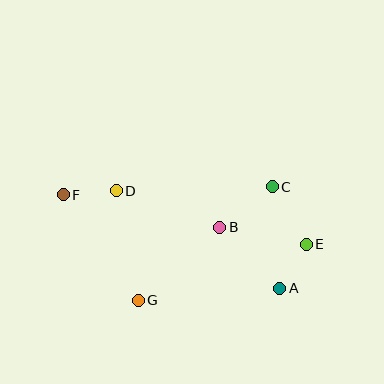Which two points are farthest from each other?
Points E and F are farthest from each other.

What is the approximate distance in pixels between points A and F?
The distance between A and F is approximately 236 pixels.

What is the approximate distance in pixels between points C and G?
The distance between C and G is approximately 176 pixels.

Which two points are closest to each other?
Points A and E are closest to each other.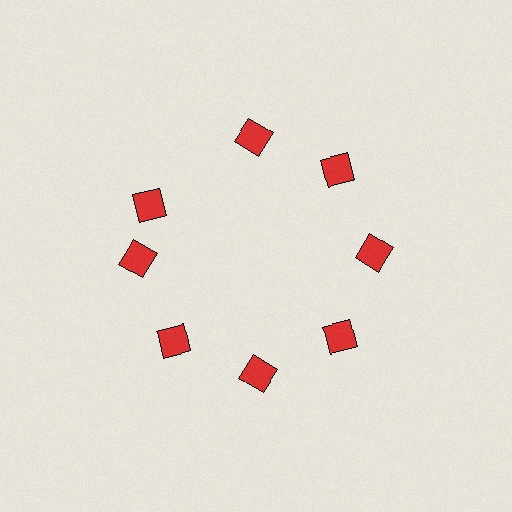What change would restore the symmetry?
The symmetry would be restored by rotating it back into even spacing with its neighbors so that all 8 diamonds sit at equal angles and equal distance from the center.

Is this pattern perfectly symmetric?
No. The 8 red diamonds are arranged in a ring, but one element near the 10 o'clock position is rotated out of alignment along the ring, breaking the 8-fold rotational symmetry.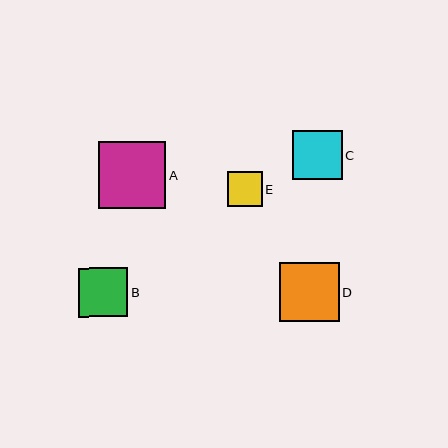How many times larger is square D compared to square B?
Square D is approximately 1.2 times the size of square B.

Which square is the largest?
Square A is the largest with a size of approximately 67 pixels.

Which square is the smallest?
Square E is the smallest with a size of approximately 35 pixels.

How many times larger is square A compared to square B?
Square A is approximately 1.4 times the size of square B.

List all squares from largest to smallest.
From largest to smallest: A, D, B, C, E.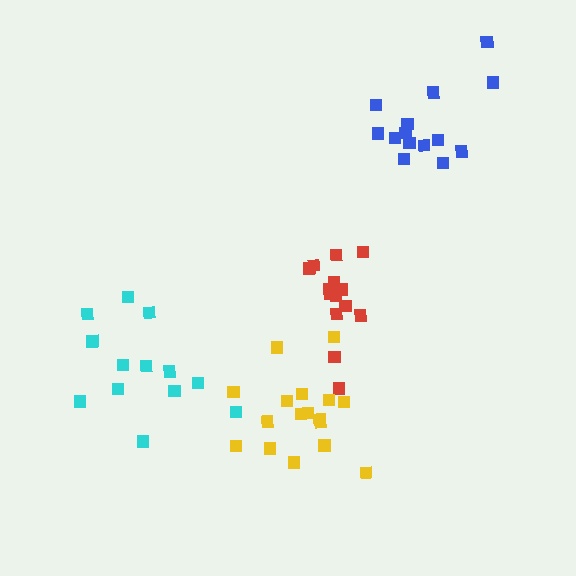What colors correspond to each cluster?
The clusters are colored: blue, red, cyan, yellow.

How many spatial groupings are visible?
There are 4 spatial groupings.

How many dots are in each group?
Group 1: 14 dots, Group 2: 14 dots, Group 3: 13 dots, Group 4: 17 dots (58 total).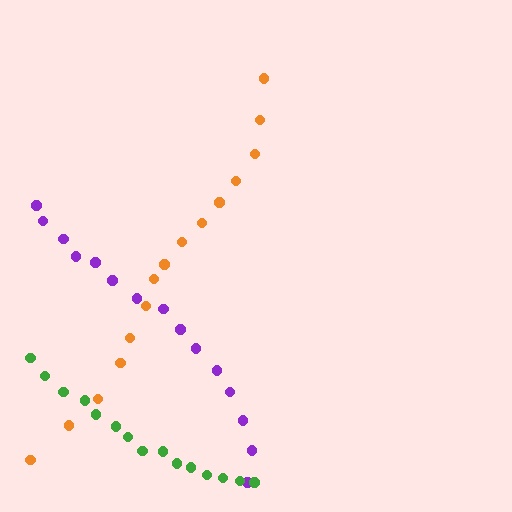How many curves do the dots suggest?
There are 3 distinct paths.